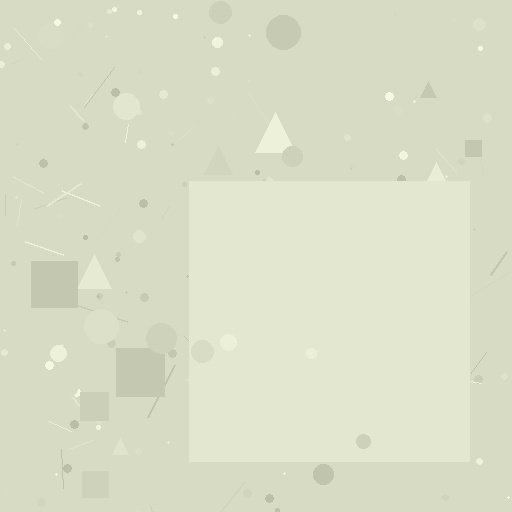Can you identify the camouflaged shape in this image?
The camouflaged shape is a square.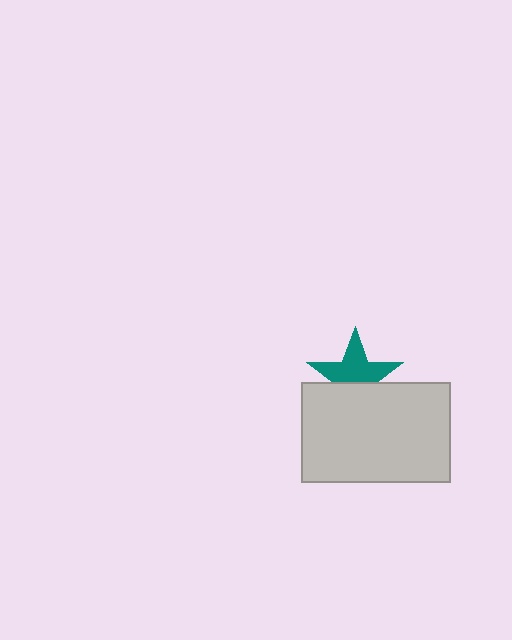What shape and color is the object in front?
The object in front is a light gray rectangle.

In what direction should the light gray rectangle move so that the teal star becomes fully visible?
The light gray rectangle should move down. That is the shortest direction to clear the overlap and leave the teal star fully visible.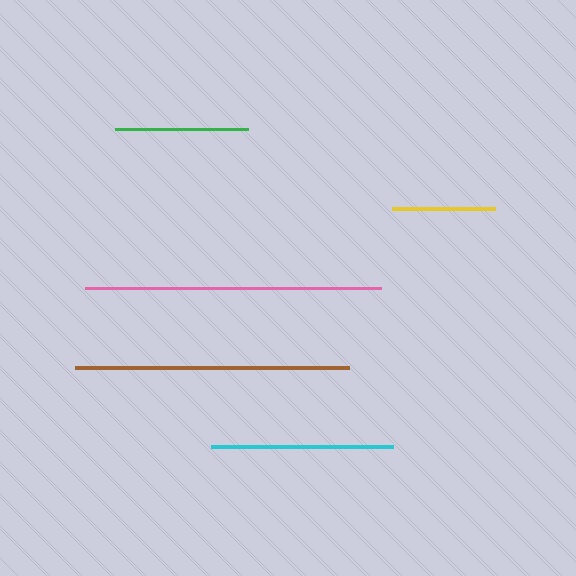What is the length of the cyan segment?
The cyan segment is approximately 181 pixels long.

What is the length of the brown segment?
The brown segment is approximately 275 pixels long.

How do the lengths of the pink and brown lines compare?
The pink and brown lines are approximately the same length.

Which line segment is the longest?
The pink line is the longest at approximately 296 pixels.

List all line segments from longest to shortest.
From longest to shortest: pink, brown, cyan, green, yellow.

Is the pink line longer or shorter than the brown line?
The pink line is longer than the brown line.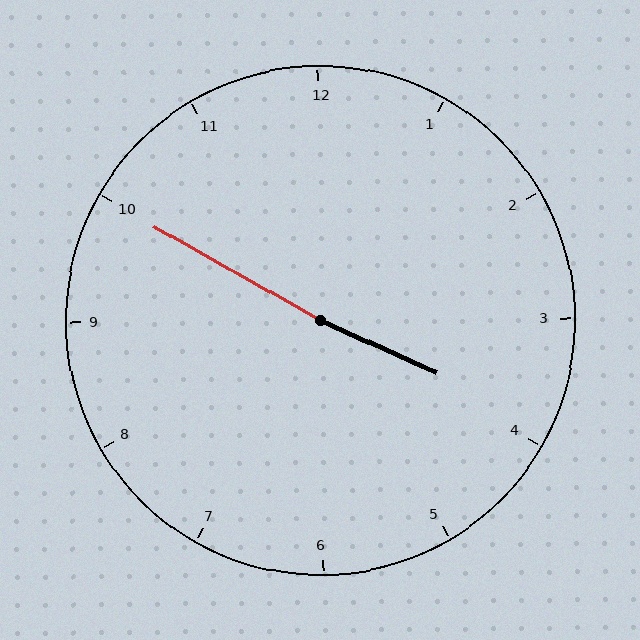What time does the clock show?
3:50.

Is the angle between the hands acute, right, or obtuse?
It is obtuse.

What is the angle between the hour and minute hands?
Approximately 175 degrees.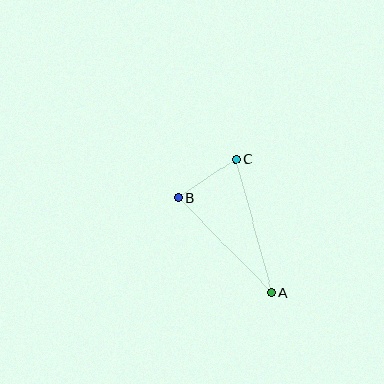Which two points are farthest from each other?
Points A and C are farthest from each other.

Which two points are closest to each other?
Points B and C are closest to each other.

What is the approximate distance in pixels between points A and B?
The distance between A and B is approximately 133 pixels.